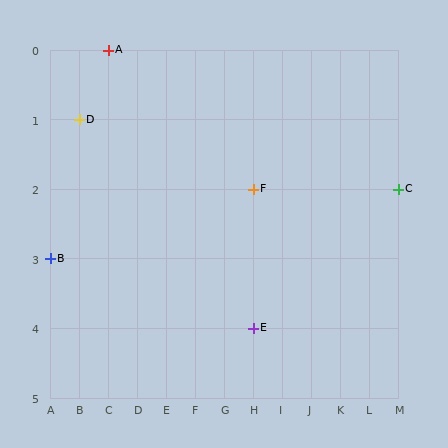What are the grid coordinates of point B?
Point B is at grid coordinates (A, 3).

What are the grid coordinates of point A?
Point A is at grid coordinates (C, 0).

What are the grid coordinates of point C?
Point C is at grid coordinates (M, 2).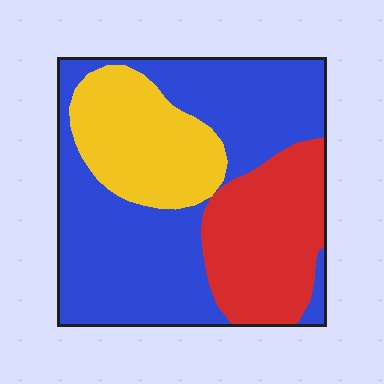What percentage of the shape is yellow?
Yellow covers about 20% of the shape.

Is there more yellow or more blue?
Blue.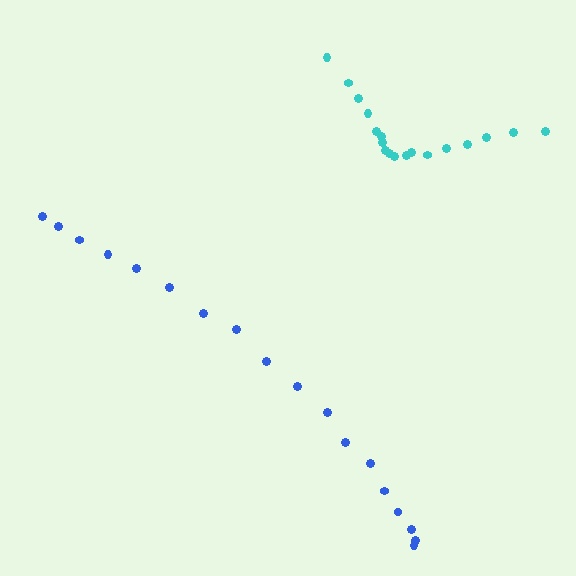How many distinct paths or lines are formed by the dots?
There are 2 distinct paths.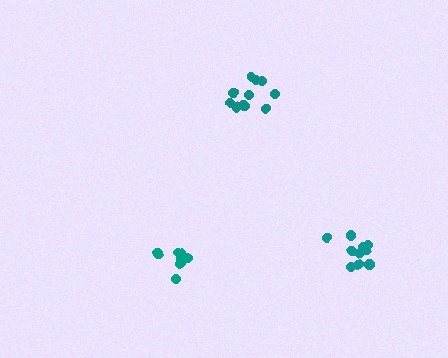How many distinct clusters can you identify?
There are 3 distinct clusters.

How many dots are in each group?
Group 1: 10 dots, Group 2: 7 dots, Group 3: 10 dots (27 total).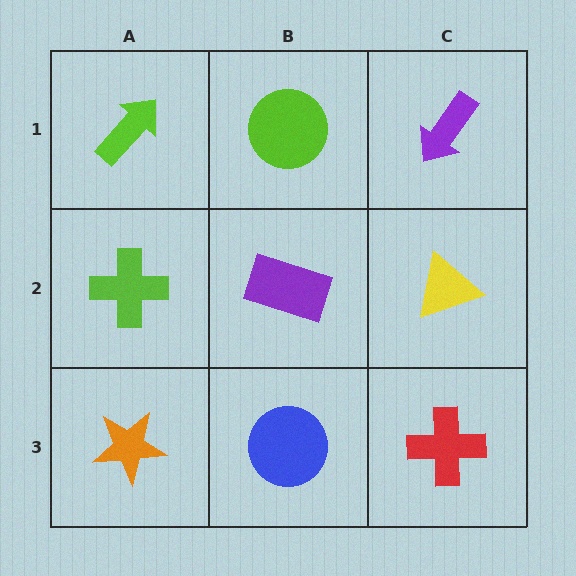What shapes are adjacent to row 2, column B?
A lime circle (row 1, column B), a blue circle (row 3, column B), a lime cross (row 2, column A), a yellow triangle (row 2, column C).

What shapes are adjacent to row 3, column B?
A purple rectangle (row 2, column B), an orange star (row 3, column A), a red cross (row 3, column C).